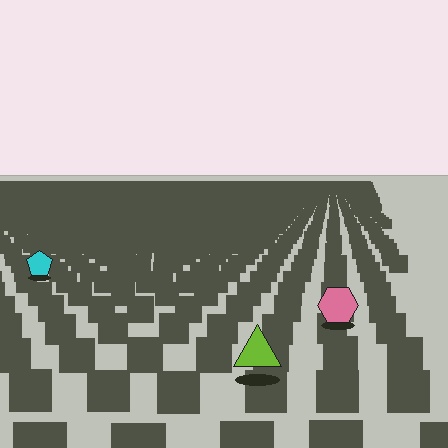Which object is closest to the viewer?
The lime triangle is closest. The texture marks near it are larger and more spread out.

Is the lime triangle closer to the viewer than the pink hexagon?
Yes. The lime triangle is closer — you can tell from the texture gradient: the ground texture is coarser near it.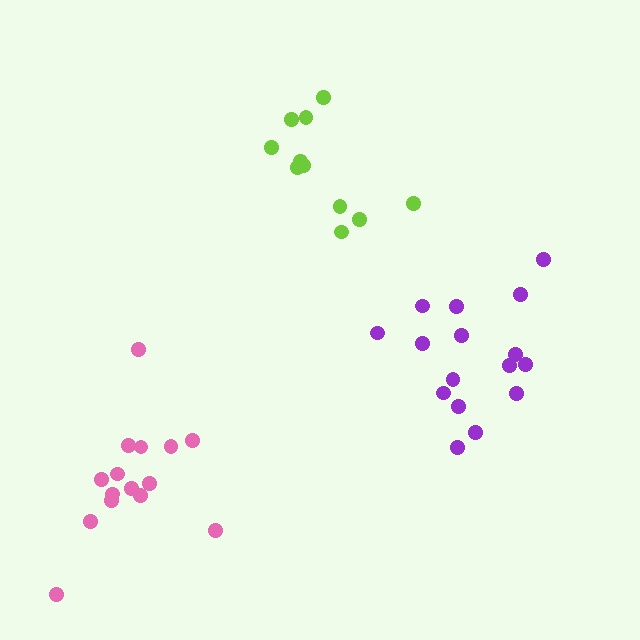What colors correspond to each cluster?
The clusters are colored: lime, purple, pink.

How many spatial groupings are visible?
There are 3 spatial groupings.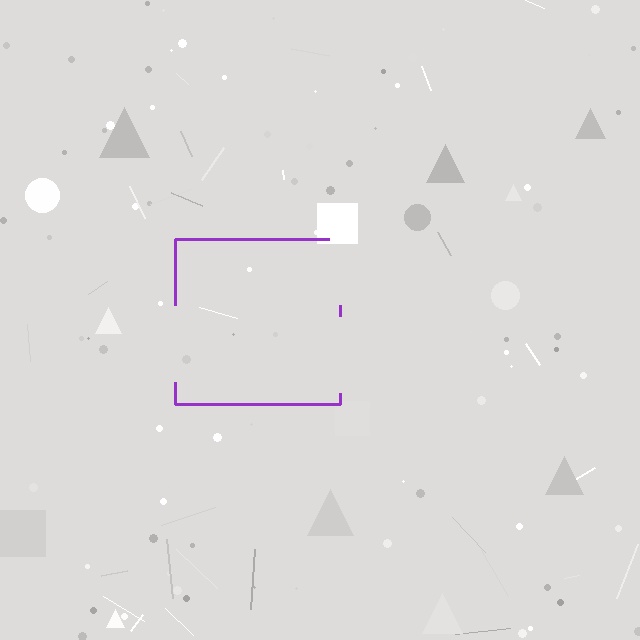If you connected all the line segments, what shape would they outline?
They would outline a square.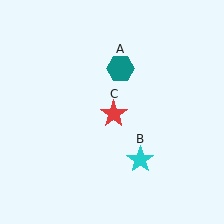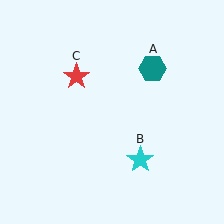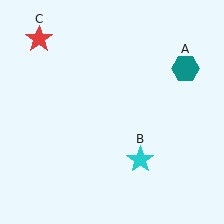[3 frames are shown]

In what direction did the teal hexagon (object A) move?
The teal hexagon (object A) moved right.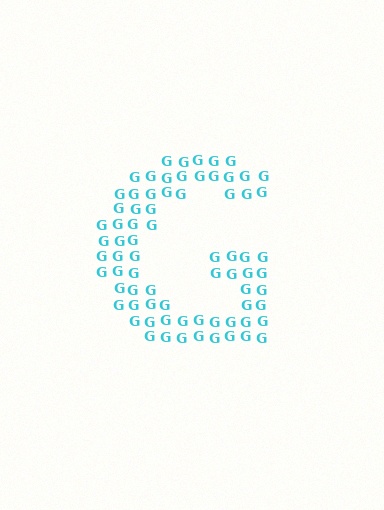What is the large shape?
The large shape is the letter G.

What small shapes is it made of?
It is made of small letter G's.